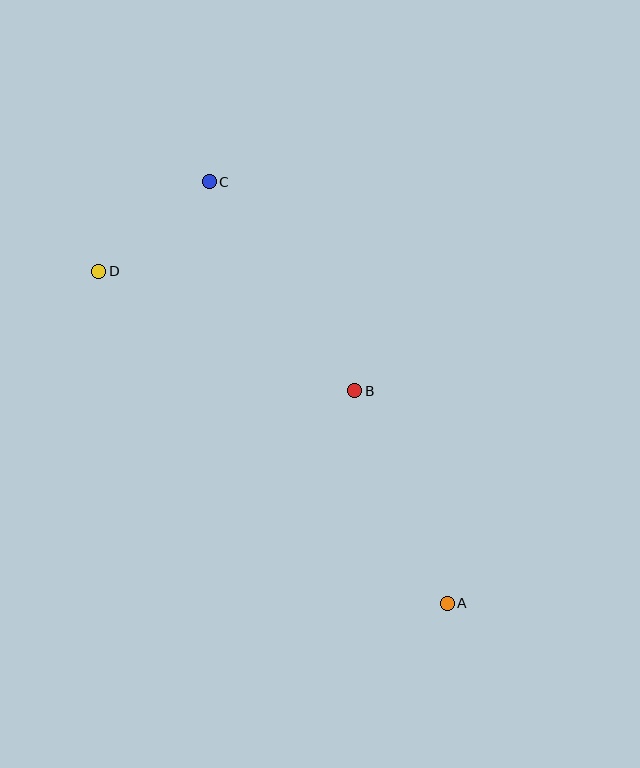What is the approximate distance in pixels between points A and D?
The distance between A and D is approximately 481 pixels.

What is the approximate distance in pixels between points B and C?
The distance between B and C is approximately 255 pixels.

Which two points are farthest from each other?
Points A and C are farthest from each other.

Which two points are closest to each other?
Points C and D are closest to each other.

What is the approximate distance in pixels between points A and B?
The distance between A and B is approximately 232 pixels.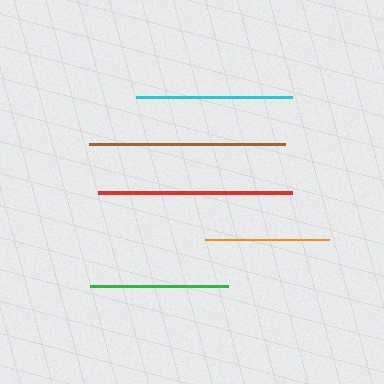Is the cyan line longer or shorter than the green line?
The cyan line is longer than the green line.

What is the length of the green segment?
The green segment is approximately 137 pixels long.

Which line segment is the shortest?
The orange line is the shortest at approximately 123 pixels.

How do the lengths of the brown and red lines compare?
The brown and red lines are approximately the same length.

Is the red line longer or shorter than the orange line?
The red line is longer than the orange line.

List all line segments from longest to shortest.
From longest to shortest: brown, red, cyan, green, orange.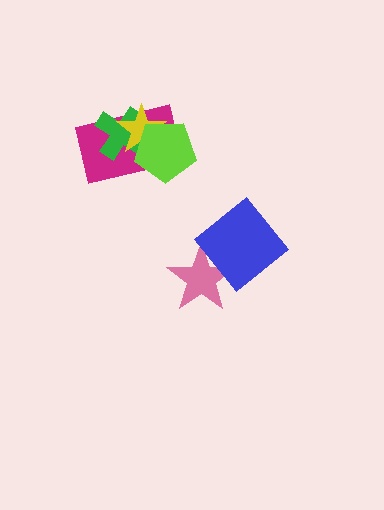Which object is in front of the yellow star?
The lime pentagon is in front of the yellow star.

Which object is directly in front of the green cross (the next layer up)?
The yellow star is directly in front of the green cross.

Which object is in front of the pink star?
The blue diamond is in front of the pink star.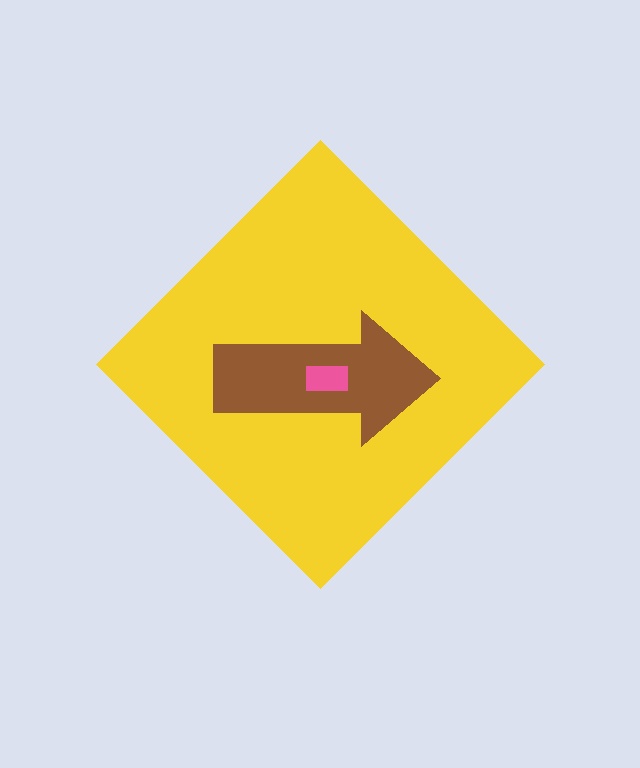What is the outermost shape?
The yellow diamond.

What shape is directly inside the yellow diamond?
The brown arrow.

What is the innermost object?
The pink rectangle.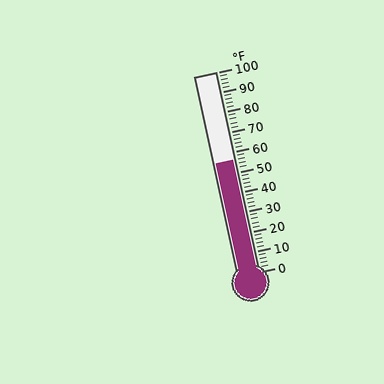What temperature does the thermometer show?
The thermometer shows approximately 56°F.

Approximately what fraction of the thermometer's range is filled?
The thermometer is filled to approximately 55% of its range.